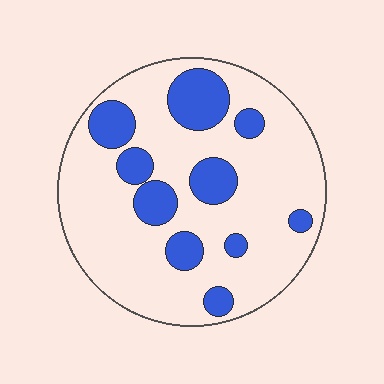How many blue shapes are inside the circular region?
10.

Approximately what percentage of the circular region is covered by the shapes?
Approximately 25%.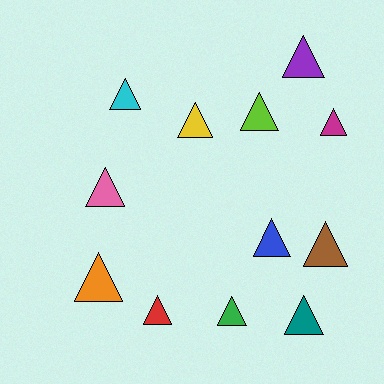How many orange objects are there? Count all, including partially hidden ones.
There is 1 orange object.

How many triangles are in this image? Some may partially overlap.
There are 12 triangles.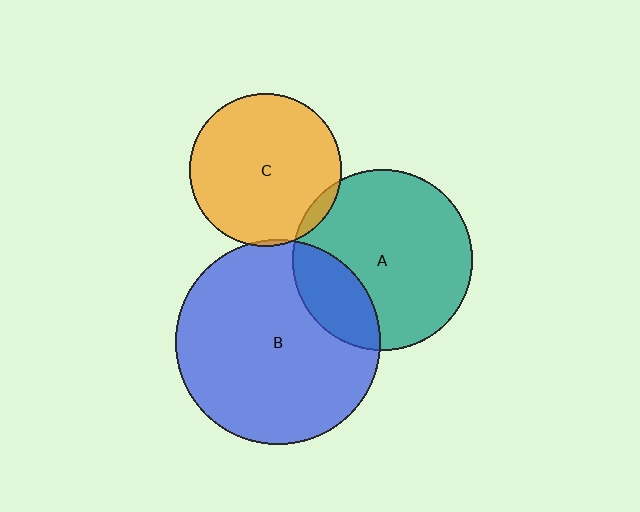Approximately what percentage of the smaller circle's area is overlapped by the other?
Approximately 25%.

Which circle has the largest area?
Circle B (blue).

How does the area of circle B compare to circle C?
Approximately 1.8 times.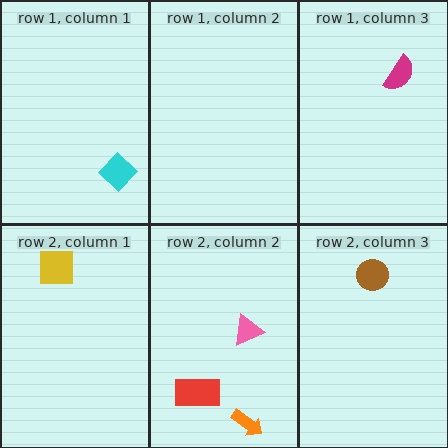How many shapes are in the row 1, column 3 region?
1.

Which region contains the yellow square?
The row 2, column 1 region.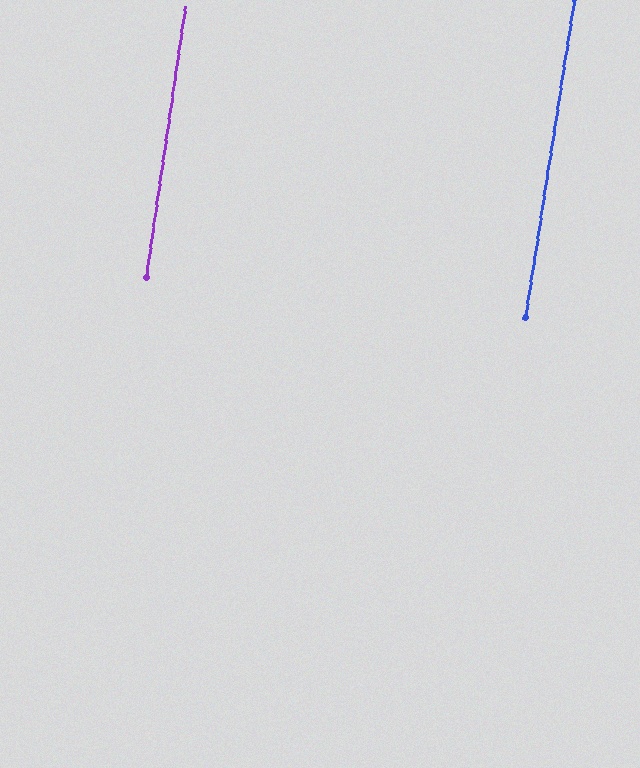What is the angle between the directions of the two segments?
Approximately 0 degrees.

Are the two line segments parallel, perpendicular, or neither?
Parallel — their directions differ by only 0.4°.